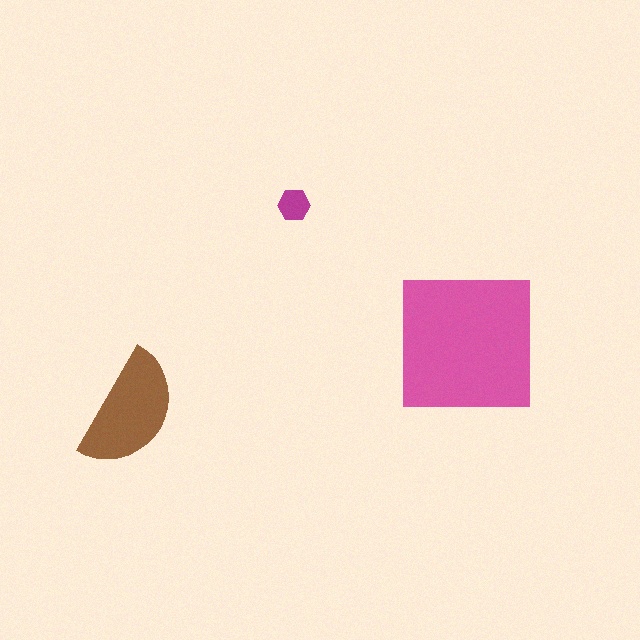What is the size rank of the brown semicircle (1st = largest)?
2nd.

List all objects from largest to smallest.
The pink square, the brown semicircle, the magenta hexagon.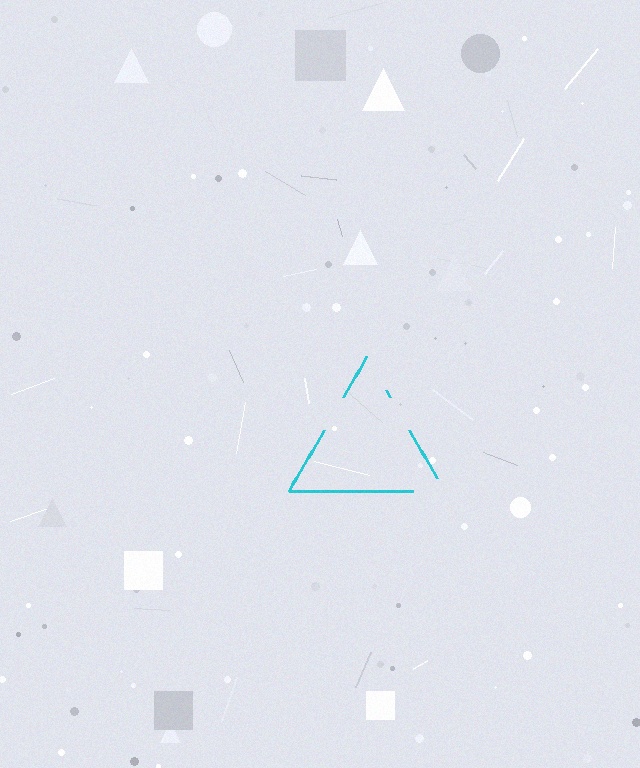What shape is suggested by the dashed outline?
The dashed outline suggests a triangle.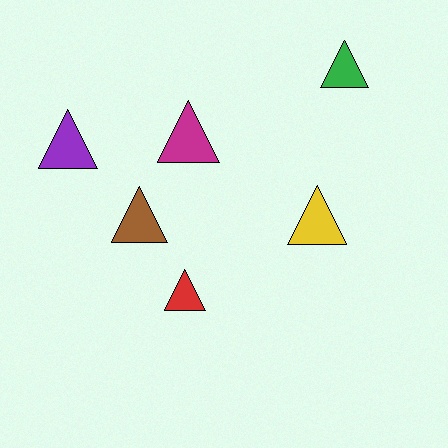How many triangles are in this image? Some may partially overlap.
There are 6 triangles.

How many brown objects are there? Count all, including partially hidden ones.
There is 1 brown object.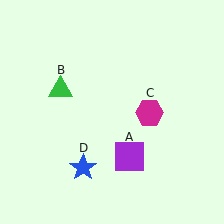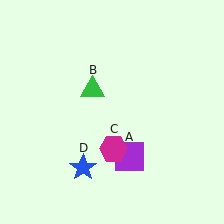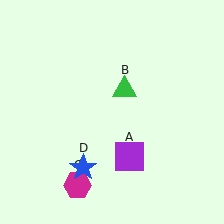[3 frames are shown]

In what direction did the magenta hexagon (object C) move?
The magenta hexagon (object C) moved down and to the left.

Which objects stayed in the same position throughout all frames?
Purple square (object A) and blue star (object D) remained stationary.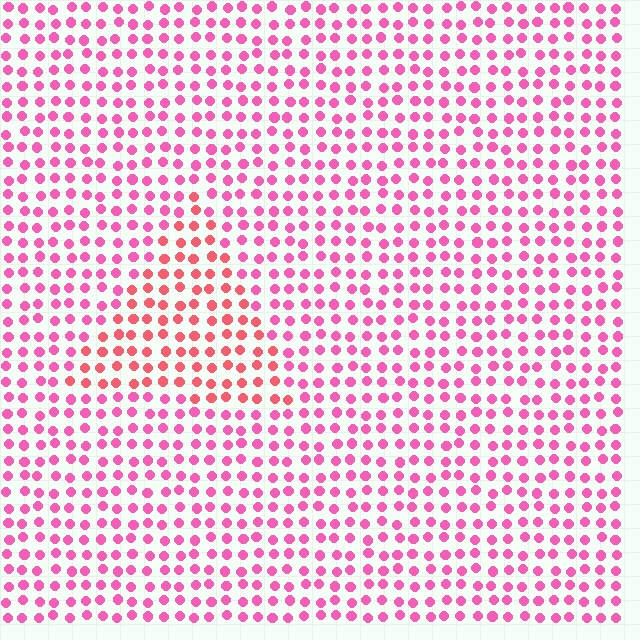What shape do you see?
I see a triangle.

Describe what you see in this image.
The image is filled with small pink elements in a uniform arrangement. A triangle-shaped region is visible where the elements are tinted to a slightly different hue, forming a subtle color boundary.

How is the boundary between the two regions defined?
The boundary is defined purely by a slight shift in hue (about 28 degrees). Spacing, size, and orientation are identical on both sides.